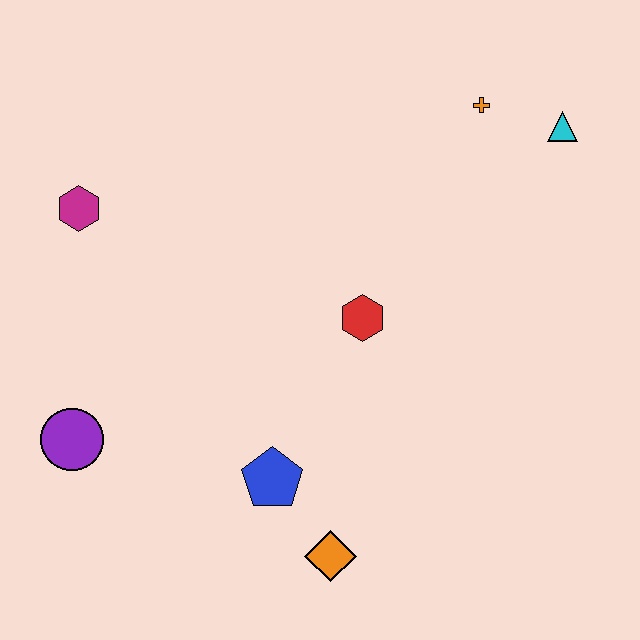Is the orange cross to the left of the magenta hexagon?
No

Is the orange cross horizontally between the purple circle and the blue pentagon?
No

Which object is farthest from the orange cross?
The purple circle is farthest from the orange cross.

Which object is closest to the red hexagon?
The blue pentagon is closest to the red hexagon.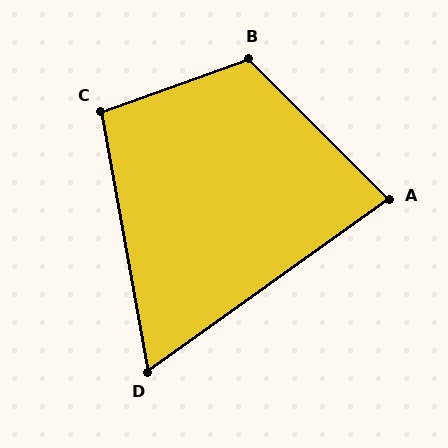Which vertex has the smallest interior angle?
D, at approximately 65 degrees.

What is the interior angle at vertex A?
Approximately 81 degrees (acute).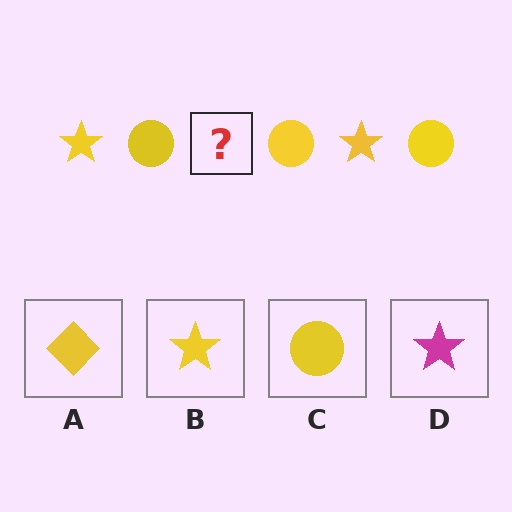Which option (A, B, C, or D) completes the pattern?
B.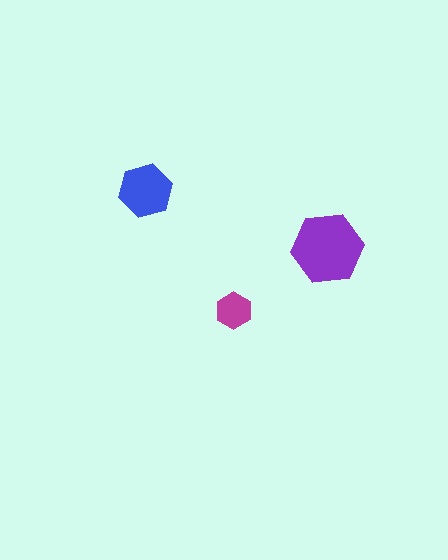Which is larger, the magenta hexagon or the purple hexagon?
The purple one.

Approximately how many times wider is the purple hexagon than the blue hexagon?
About 1.5 times wider.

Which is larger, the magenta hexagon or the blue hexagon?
The blue one.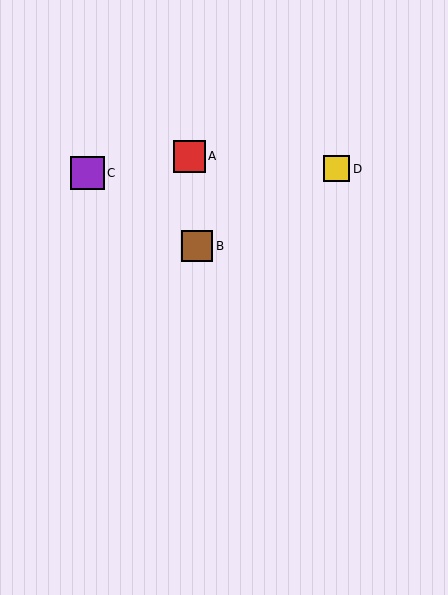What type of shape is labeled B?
Shape B is a brown square.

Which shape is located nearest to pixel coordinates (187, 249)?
The brown square (labeled B) at (197, 246) is nearest to that location.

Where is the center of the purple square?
The center of the purple square is at (87, 173).